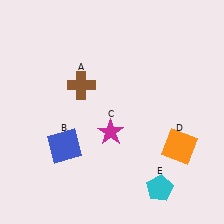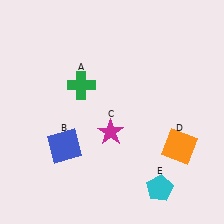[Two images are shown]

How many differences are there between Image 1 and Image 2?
There is 1 difference between the two images.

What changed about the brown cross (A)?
In Image 1, A is brown. In Image 2, it changed to green.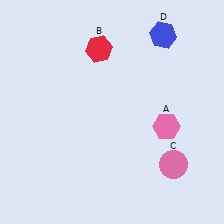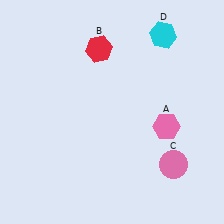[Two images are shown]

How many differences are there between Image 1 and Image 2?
There is 1 difference between the two images.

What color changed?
The hexagon (D) changed from blue in Image 1 to cyan in Image 2.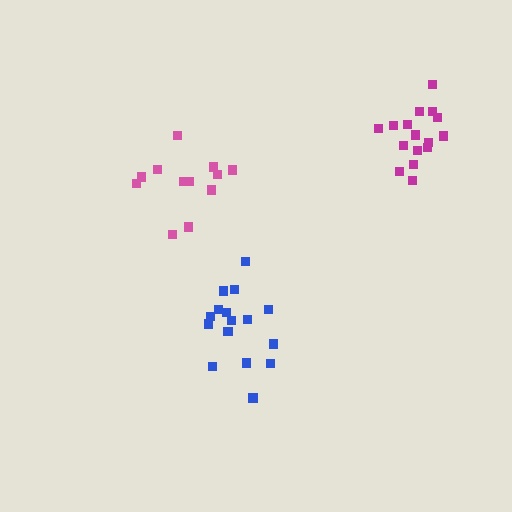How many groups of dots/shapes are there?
There are 3 groups.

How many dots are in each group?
Group 1: 16 dots, Group 2: 12 dots, Group 3: 16 dots (44 total).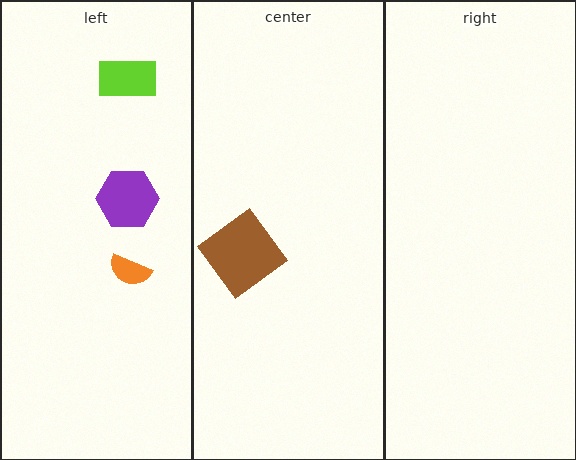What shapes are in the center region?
The brown diamond.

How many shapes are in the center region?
1.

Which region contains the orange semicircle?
The left region.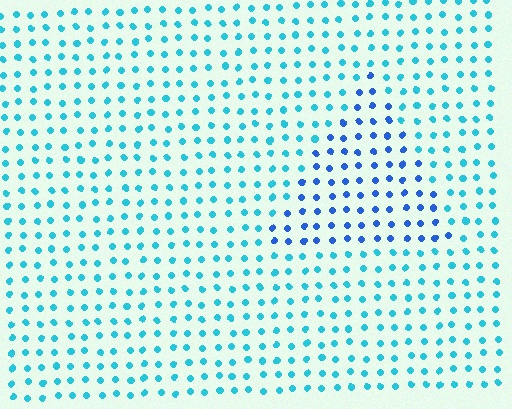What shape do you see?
I see a triangle.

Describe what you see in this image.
The image is filled with small cyan elements in a uniform arrangement. A triangle-shaped region is visible where the elements are tinted to a slightly different hue, forming a subtle color boundary.